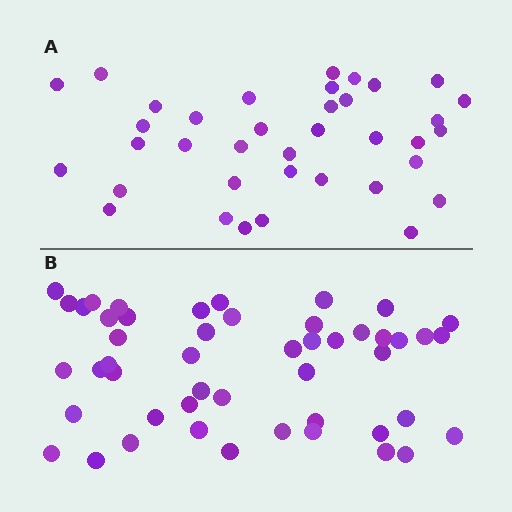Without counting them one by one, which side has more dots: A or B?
Region B (the bottom region) has more dots.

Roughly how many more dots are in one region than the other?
Region B has roughly 12 or so more dots than region A.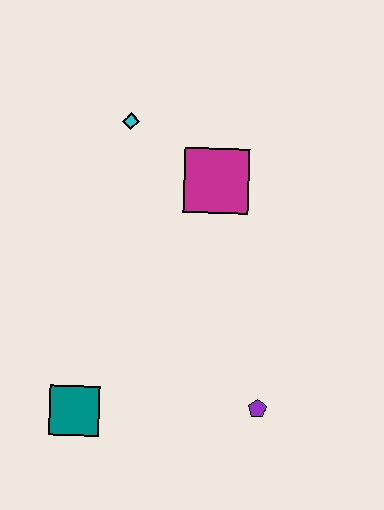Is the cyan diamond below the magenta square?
No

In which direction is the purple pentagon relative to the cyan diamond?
The purple pentagon is below the cyan diamond.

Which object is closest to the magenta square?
The cyan diamond is closest to the magenta square.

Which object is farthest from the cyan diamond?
The purple pentagon is farthest from the cyan diamond.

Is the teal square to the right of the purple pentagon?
No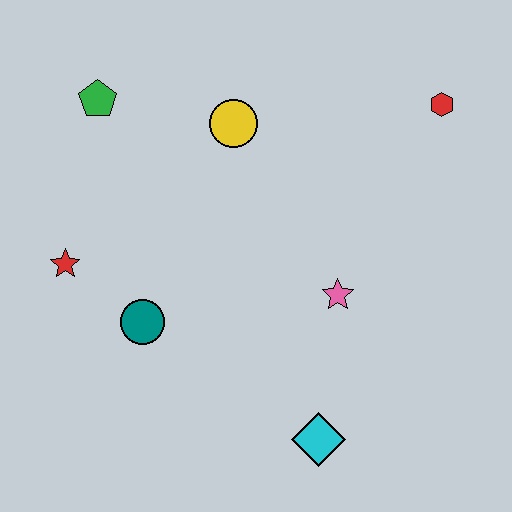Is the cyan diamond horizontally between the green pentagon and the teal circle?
No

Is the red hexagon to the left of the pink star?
No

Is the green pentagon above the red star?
Yes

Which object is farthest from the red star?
The red hexagon is farthest from the red star.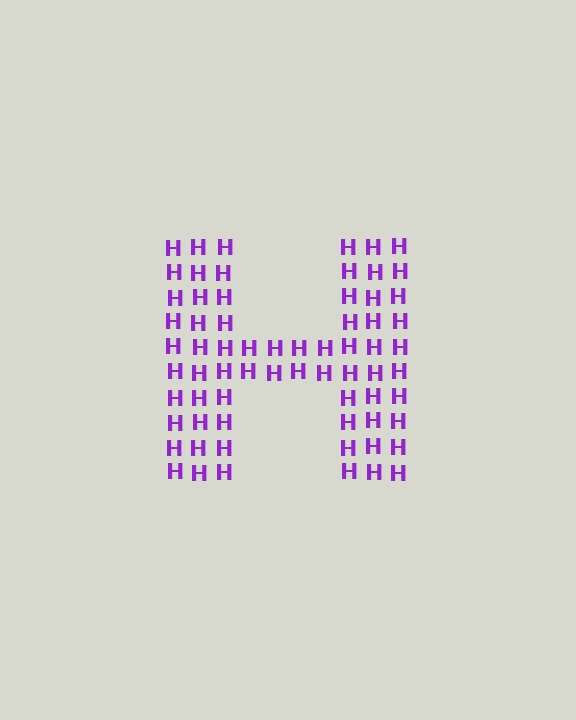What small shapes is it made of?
It is made of small letter H's.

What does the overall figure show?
The overall figure shows the letter H.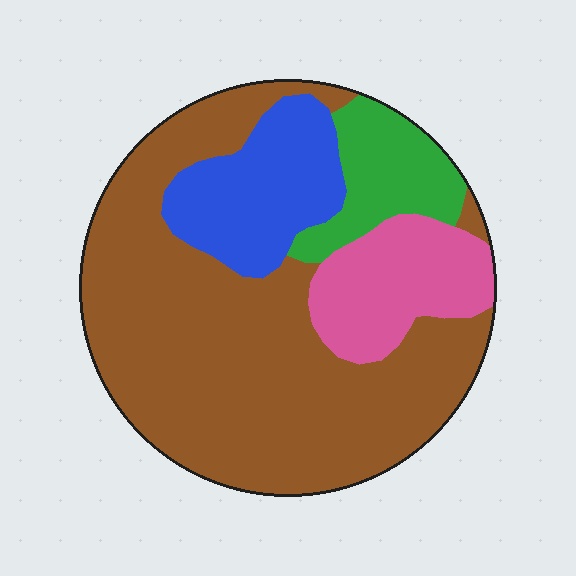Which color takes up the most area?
Brown, at roughly 60%.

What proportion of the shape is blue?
Blue takes up about one sixth (1/6) of the shape.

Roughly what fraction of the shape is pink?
Pink covers 14% of the shape.